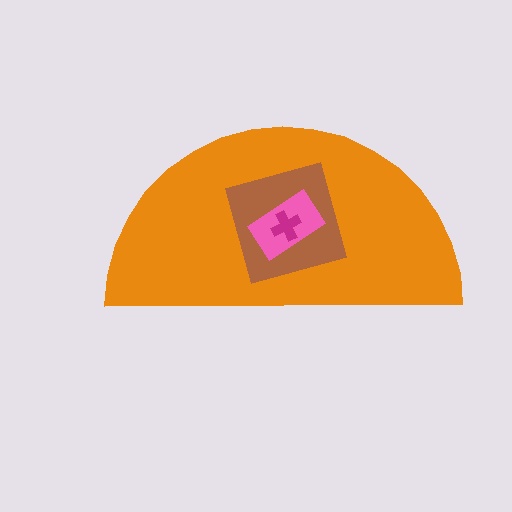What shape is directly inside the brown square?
The pink rectangle.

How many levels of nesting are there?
4.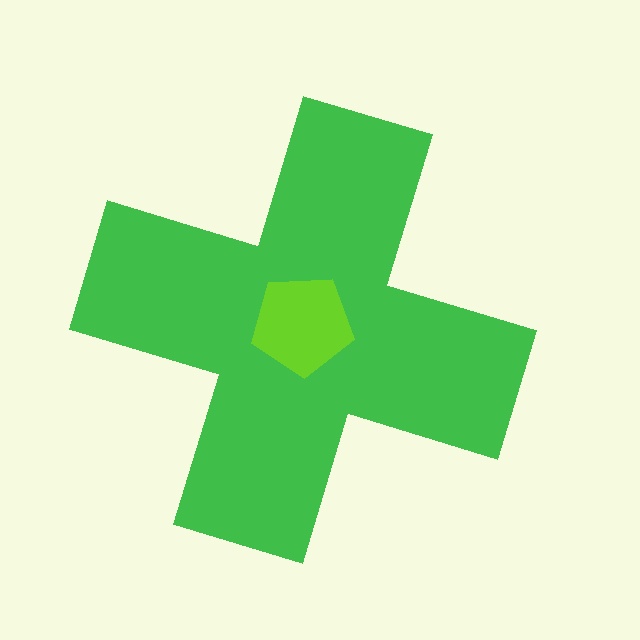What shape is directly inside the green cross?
The lime pentagon.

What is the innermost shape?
The lime pentagon.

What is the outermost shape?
The green cross.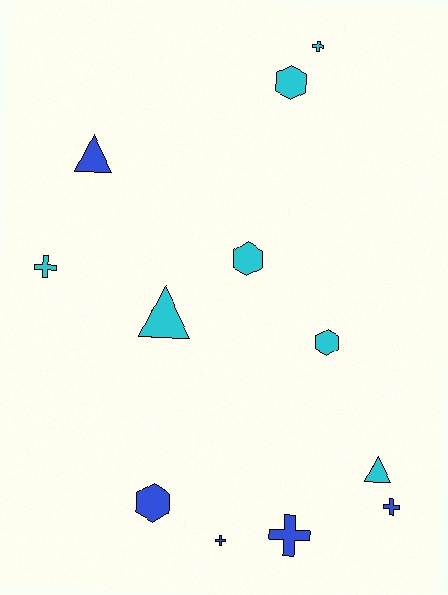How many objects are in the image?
There are 12 objects.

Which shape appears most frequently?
Cross, with 5 objects.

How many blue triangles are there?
There is 1 blue triangle.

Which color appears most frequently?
Cyan, with 7 objects.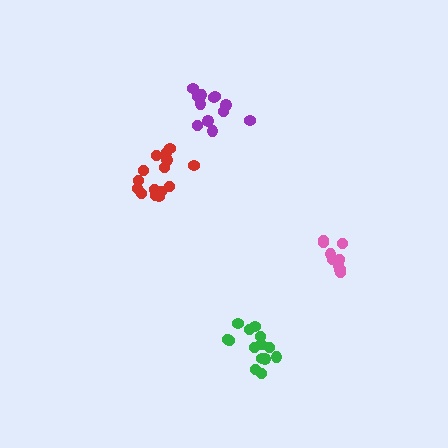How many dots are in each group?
Group 1: 15 dots, Group 2: 15 dots, Group 3: 10 dots, Group 4: 12 dots (52 total).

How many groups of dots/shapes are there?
There are 4 groups.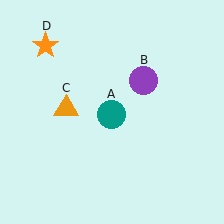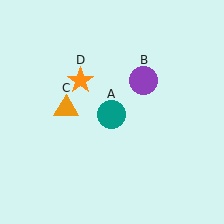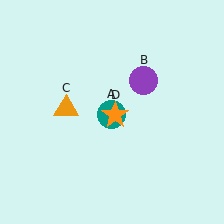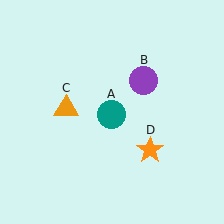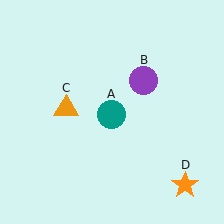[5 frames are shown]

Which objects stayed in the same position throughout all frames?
Teal circle (object A) and purple circle (object B) and orange triangle (object C) remained stationary.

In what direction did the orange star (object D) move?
The orange star (object D) moved down and to the right.